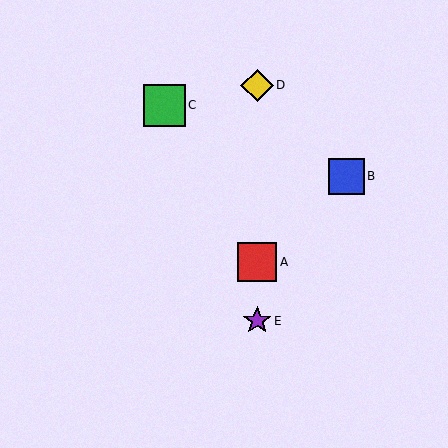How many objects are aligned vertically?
3 objects (A, D, E) are aligned vertically.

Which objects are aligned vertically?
Objects A, D, E are aligned vertically.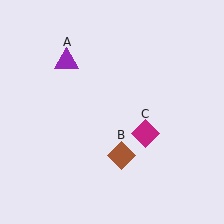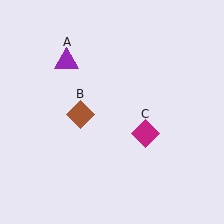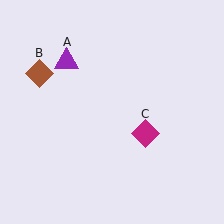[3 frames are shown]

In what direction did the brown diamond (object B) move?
The brown diamond (object B) moved up and to the left.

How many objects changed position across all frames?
1 object changed position: brown diamond (object B).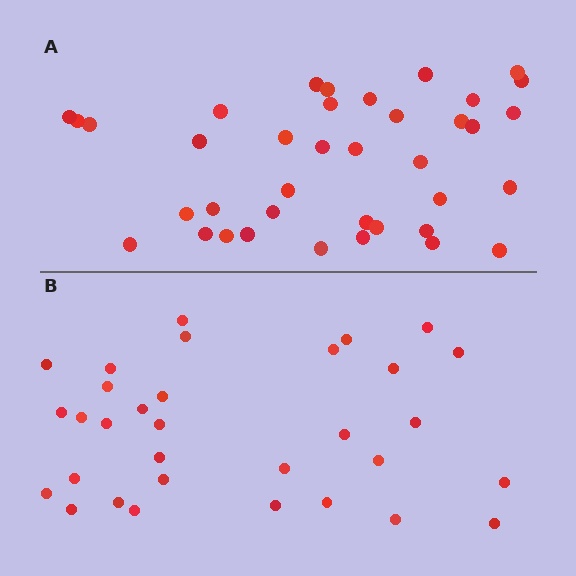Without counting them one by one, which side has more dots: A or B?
Region A (the top region) has more dots.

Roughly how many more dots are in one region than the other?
Region A has about 6 more dots than region B.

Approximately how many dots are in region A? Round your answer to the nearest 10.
About 40 dots. (The exact count is 38, which rounds to 40.)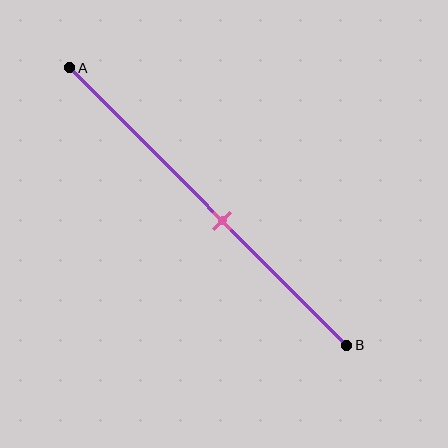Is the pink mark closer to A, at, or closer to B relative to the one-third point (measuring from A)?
The pink mark is closer to point B than the one-third point of segment AB.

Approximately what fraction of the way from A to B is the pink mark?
The pink mark is approximately 55% of the way from A to B.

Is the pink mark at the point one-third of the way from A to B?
No, the mark is at about 55% from A, not at the 33% one-third point.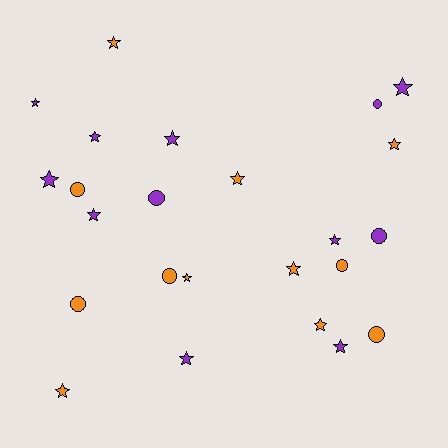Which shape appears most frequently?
Star, with 16 objects.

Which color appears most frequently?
Purple, with 12 objects.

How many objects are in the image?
There are 24 objects.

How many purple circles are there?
There are 3 purple circles.